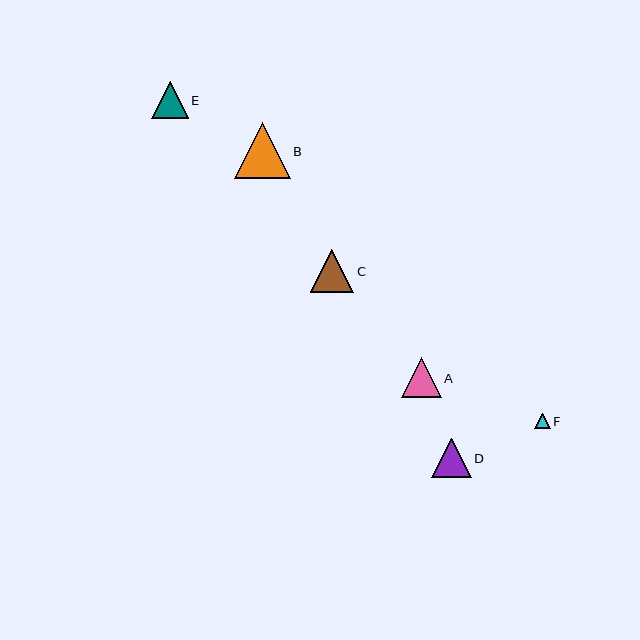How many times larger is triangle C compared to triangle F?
Triangle C is approximately 2.9 times the size of triangle F.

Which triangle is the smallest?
Triangle F is the smallest with a size of approximately 15 pixels.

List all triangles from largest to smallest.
From largest to smallest: B, C, A, D, E, F.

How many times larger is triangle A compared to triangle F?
Triangle A is approximately 2.6 times the size of triangle F.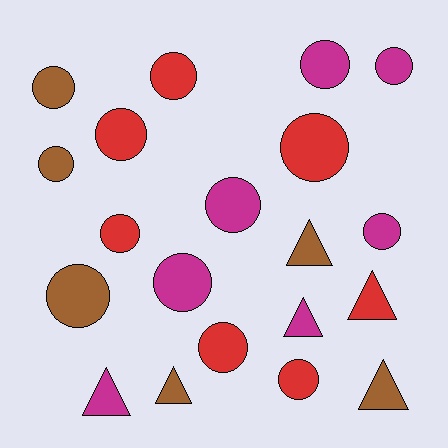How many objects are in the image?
There are 20 objects.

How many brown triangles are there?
There are 3 brown triangles.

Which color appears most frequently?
Magenta, with 7 objects.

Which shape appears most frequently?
Circle, with 14 objects.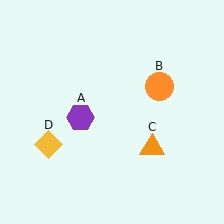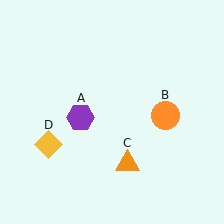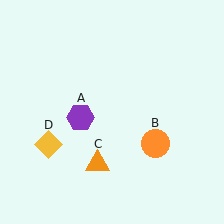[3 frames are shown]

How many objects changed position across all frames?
2 objects changed position: orange circle (object B), orange triangle (object C).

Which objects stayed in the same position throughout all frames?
Purple hexagon (object A) and yellow diamond (object D) remained stationary.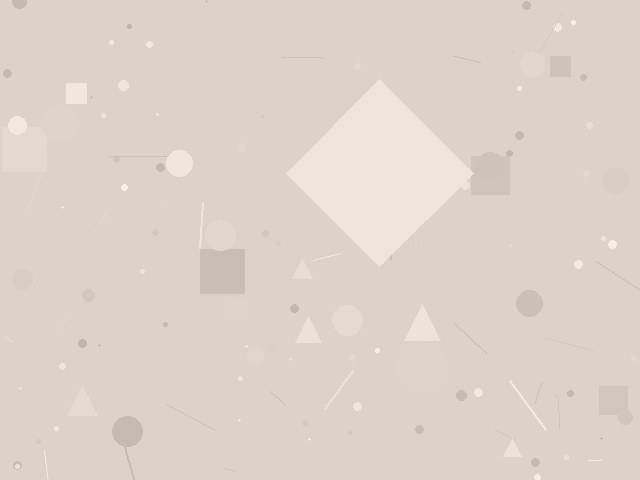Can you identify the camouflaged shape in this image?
The camouflaged shape is a diamond.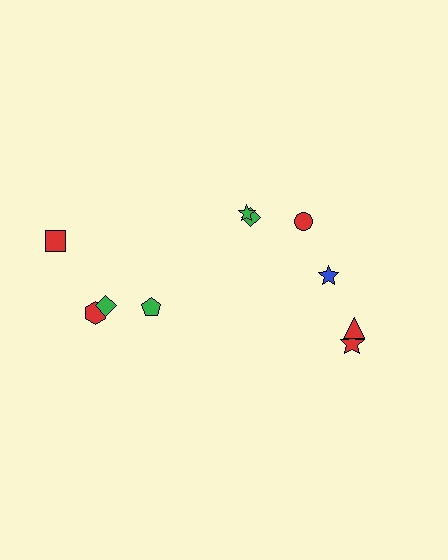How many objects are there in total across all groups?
There are 10 objects.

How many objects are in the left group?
There are 4 objects.